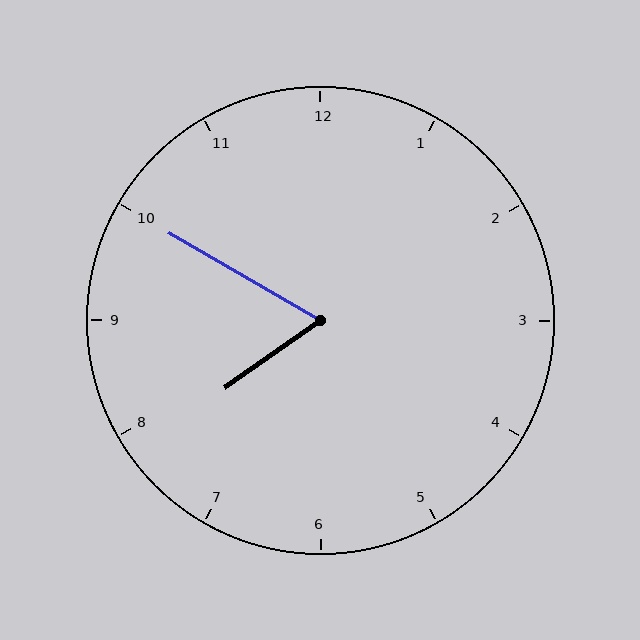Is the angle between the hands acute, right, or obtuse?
It is acute.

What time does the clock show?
7:50.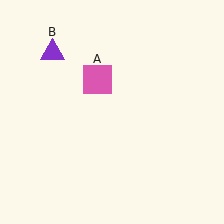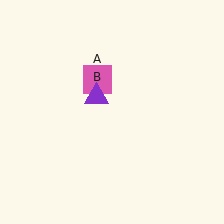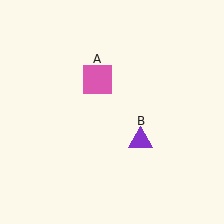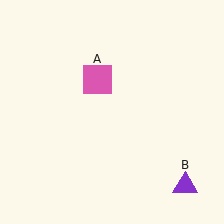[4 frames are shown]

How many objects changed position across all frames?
1 object changed position: purple triangle (object B).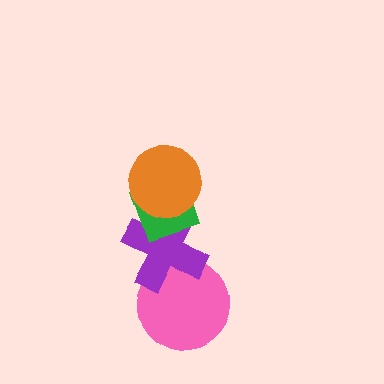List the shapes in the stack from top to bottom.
From top to bottom: the orange circle, the green diamond, the purple cross, the pink circle.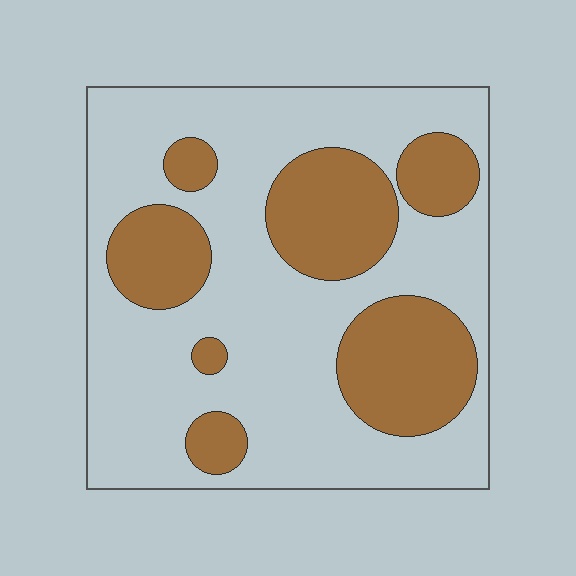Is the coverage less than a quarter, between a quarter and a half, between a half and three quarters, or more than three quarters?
Between a quarter and a half.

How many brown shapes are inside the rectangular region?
7.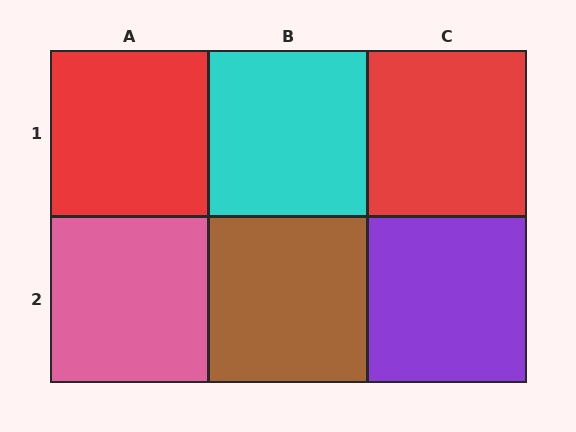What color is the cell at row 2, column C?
Purple.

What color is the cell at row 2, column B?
Brown.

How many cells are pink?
1 cell is pink.